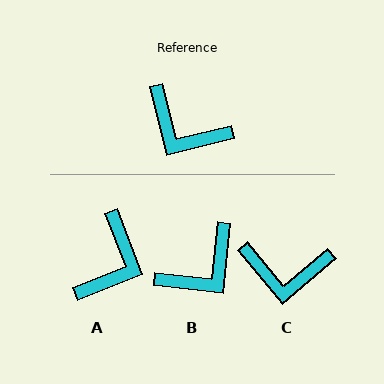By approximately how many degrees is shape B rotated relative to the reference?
Approximately 70 degrees counter-clockwise.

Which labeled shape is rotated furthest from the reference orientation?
A, about 98 degrees away.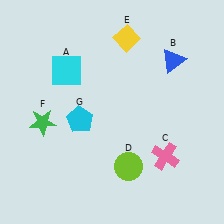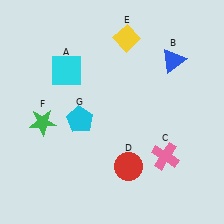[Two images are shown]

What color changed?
The circle (D) changed from lime in Image 1 to red in Image 2.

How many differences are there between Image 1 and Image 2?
There is 1 difference between the two images.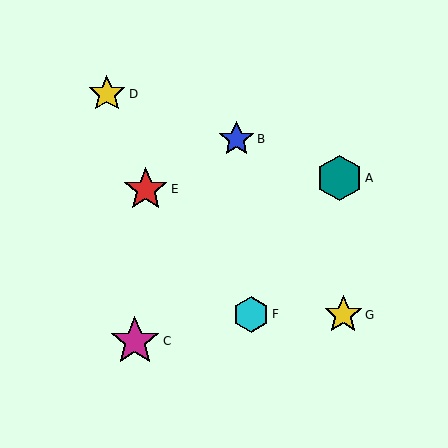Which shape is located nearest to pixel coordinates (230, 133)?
The blue star (labeled B) at (236, 139) is nearest to that location.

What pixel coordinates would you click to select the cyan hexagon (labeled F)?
Click at (251, 314) to select the cyan hexagon F.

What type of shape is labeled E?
Shape E is a red star.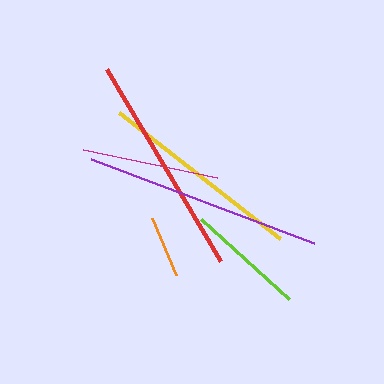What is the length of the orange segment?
The orange segment is approximately 62 pixels long.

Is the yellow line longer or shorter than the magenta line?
The yellow line is longer than the magenta line.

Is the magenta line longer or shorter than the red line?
The red line is longer than the magenta line.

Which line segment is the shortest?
The orange line is the shortest at approximately 62 pixels.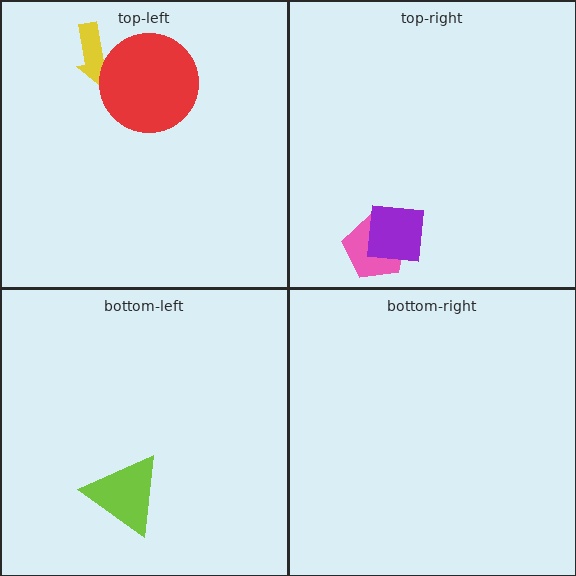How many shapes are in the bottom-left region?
1.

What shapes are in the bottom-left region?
The lime triangle.